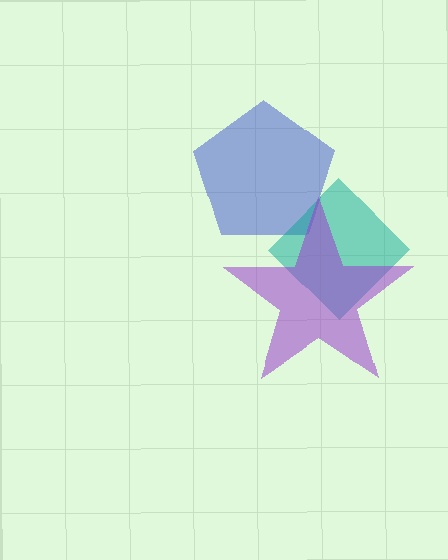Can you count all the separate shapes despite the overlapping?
Yes, there are 3 separate shapes.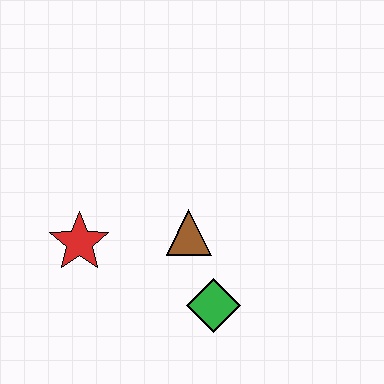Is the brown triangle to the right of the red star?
Yes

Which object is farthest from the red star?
The green diamond is farthest from the red star.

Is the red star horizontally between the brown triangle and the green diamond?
No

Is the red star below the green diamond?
No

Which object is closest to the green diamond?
The brown triangle is closest to the green diamond.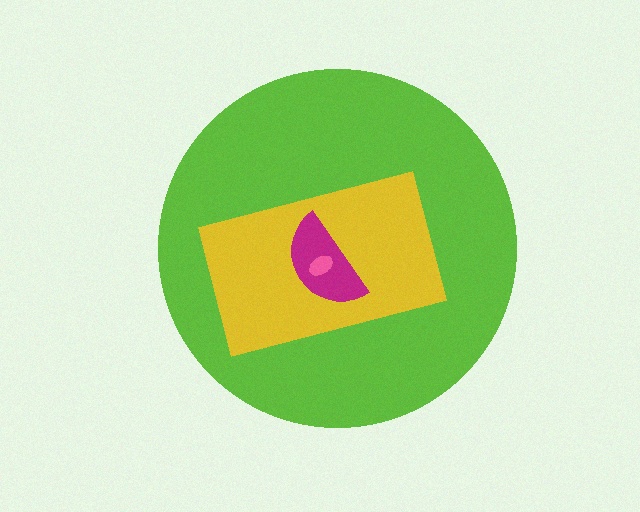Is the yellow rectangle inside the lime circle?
Yes.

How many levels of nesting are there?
4.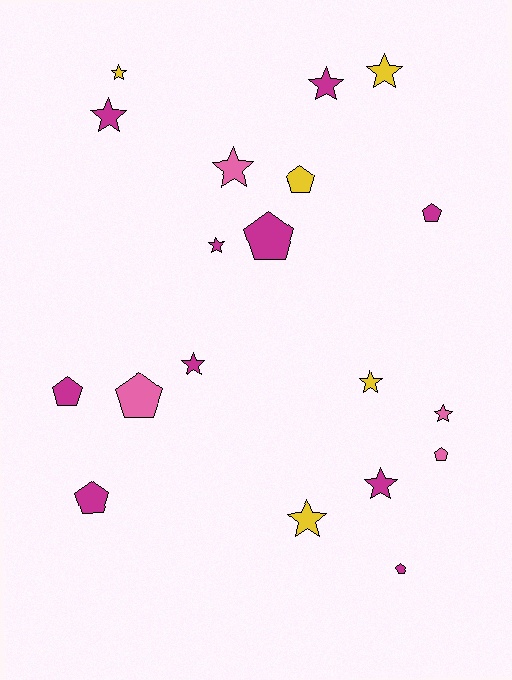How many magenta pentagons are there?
There are 5 magenta pentagons.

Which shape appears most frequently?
Star, with 11 objects.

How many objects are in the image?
There are 19 objects.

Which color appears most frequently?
Magenta, with 10 objects.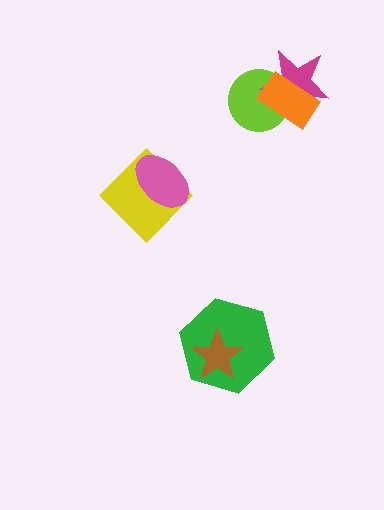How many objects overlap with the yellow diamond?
1 object overlaps with the yellow diamond.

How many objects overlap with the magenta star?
2 objects overlap with the magenta star.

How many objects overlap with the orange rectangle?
2 objects overlap with the orange rectangle.